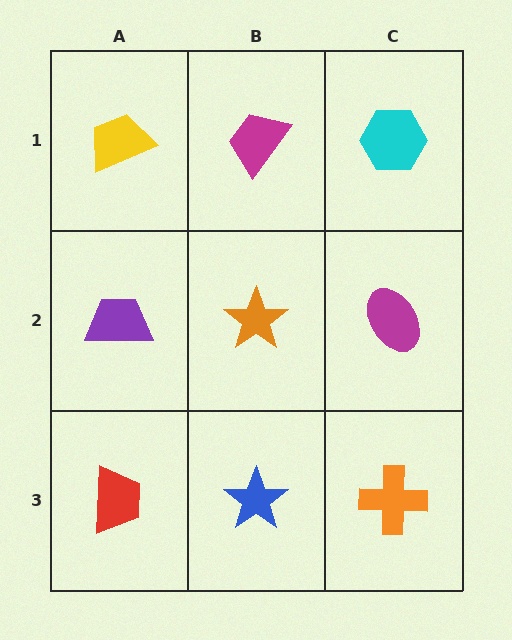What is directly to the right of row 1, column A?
A magenta trapezoid.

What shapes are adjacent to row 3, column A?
A purple trapezoid (row 2, column A), a blue star (row 3, column B).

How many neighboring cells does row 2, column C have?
3.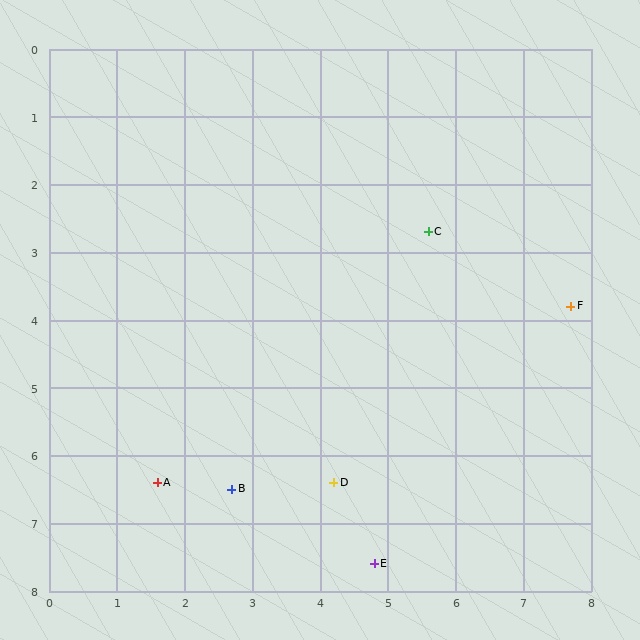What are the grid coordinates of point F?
Point F is at approximately (7.7, 3.8).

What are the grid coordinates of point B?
Point B is at approximately (2.7, 6.5).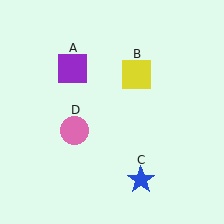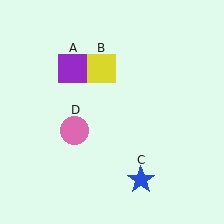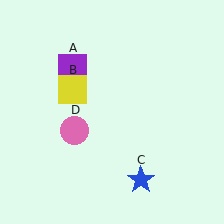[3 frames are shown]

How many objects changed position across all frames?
1 object changed position: yellow square (object B).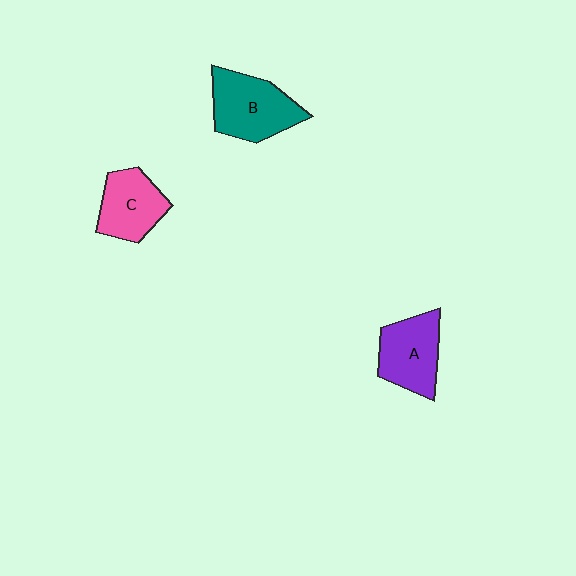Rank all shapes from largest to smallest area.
From largest to smallest: B (teal), A (purple), C (pink).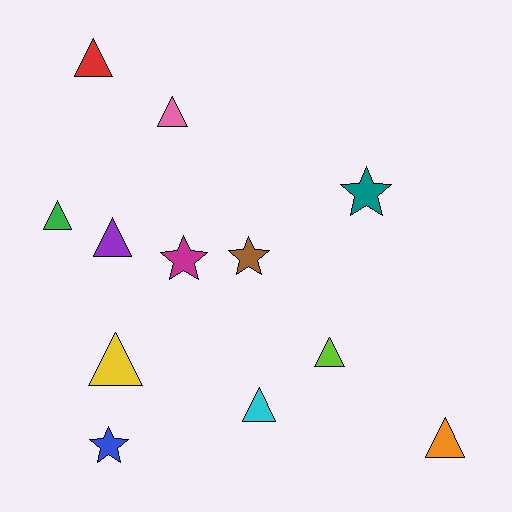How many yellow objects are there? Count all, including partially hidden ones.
There is 1 yellow object.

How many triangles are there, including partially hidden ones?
There are 8 triangles.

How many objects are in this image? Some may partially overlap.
There are 12 objects.